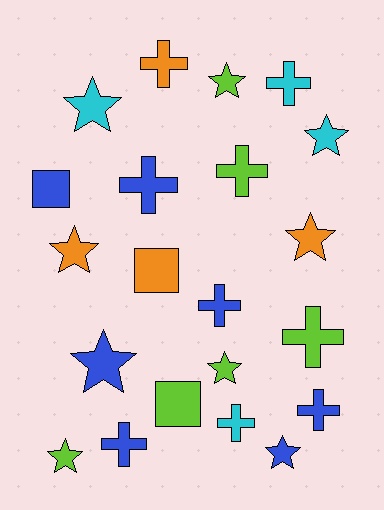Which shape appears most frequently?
Cross, with 9 objects.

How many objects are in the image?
There are 21 objects.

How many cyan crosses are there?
There are 2 cyan crosses.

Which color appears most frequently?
Blue, with 7 objects.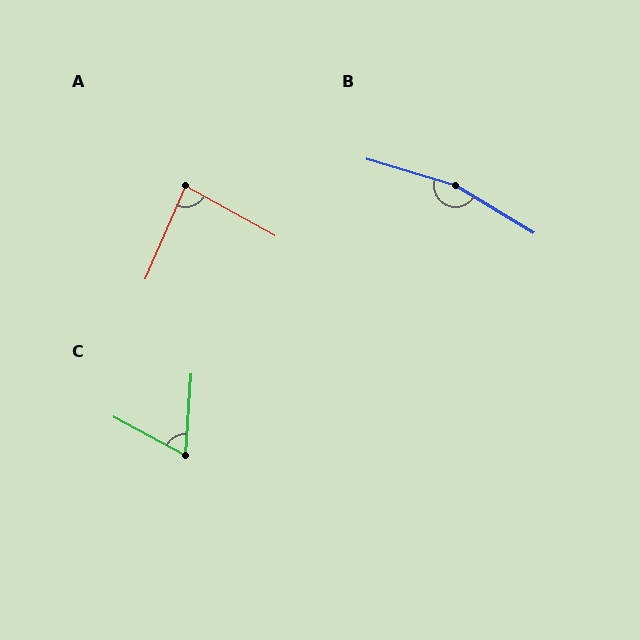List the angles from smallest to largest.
C (66°), A (84°), B (166°).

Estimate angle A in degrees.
Approximately 84 degrees.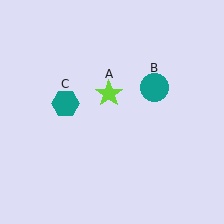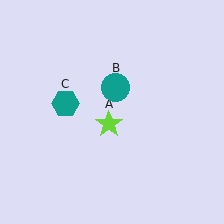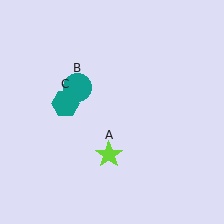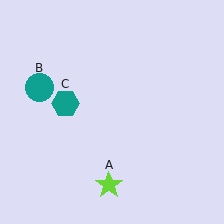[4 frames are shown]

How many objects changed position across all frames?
2 objects changed position: lime star (object A), teal circle (object B).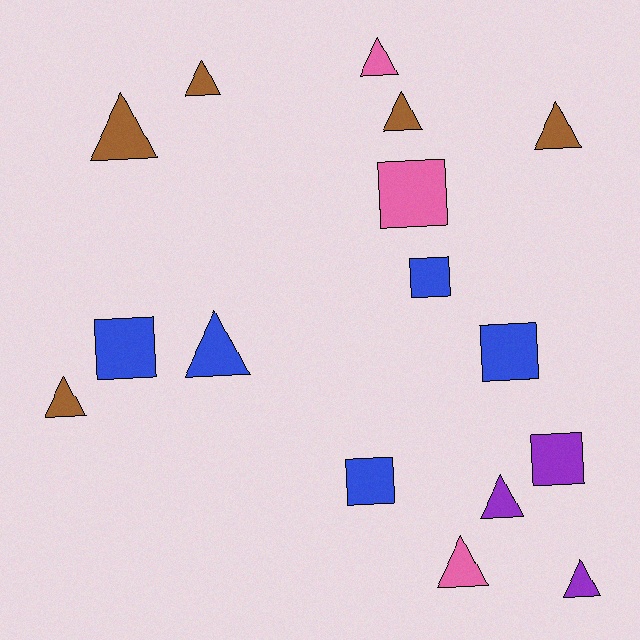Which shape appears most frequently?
Triangle, with 10 objects.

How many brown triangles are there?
There are 5 brown triangles.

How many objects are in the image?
There are 16 objects.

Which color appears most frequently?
Brown, with 5 objects.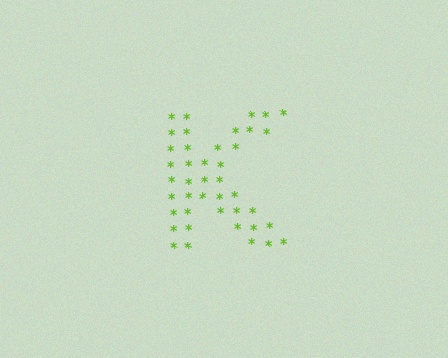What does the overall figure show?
The overall figure shows the letter K.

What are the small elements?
The small elements are asterisks.